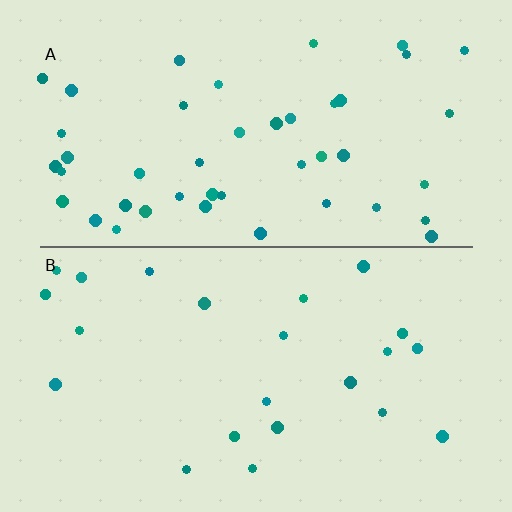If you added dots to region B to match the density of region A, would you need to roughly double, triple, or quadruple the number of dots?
Approximately double.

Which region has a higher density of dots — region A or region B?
A (the top).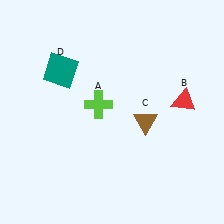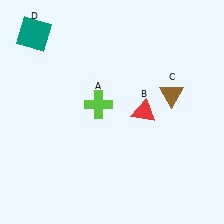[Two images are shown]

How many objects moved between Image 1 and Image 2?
3 objects moved between the two images.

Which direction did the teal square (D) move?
The teal square (D) moved up.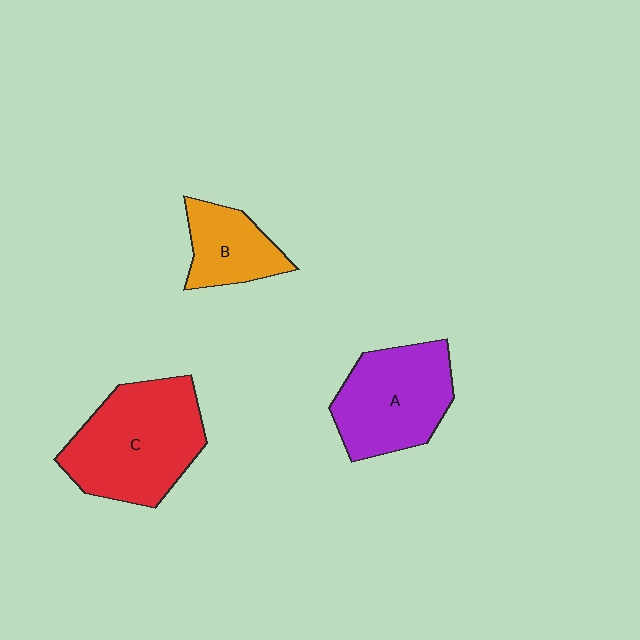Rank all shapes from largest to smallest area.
From largest to smallest: C (red), A (purple), B (orange).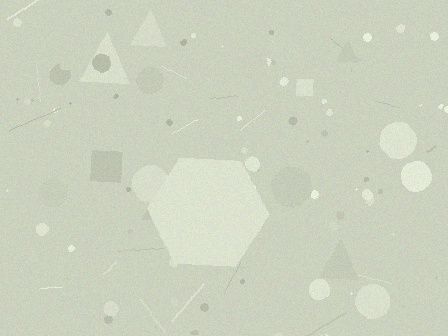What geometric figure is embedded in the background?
A hexagon is embedded in the background.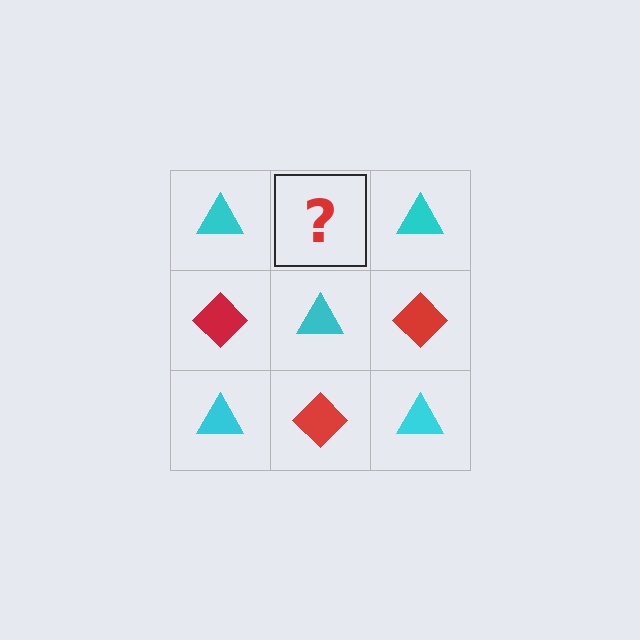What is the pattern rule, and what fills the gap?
The rule is that it alternates cyan triangle and red diamond in a checkerboard pattern. The gap should be filled with a red diamond.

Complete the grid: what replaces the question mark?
The question mark should be replaced with a red diamond.